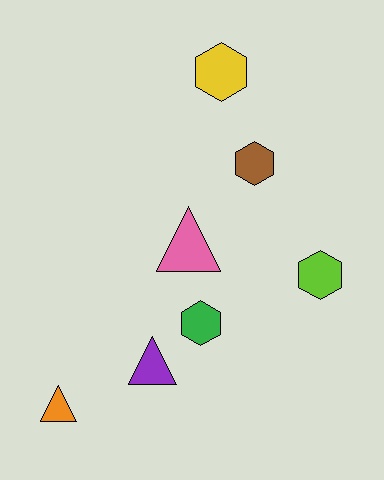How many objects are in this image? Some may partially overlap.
There are 7 objects.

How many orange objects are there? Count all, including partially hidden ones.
There is 1 orange object.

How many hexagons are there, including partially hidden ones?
There are 4 hexagons.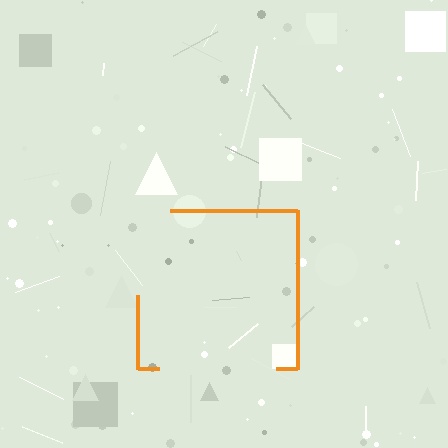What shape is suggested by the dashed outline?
The dashed outline suggests a square.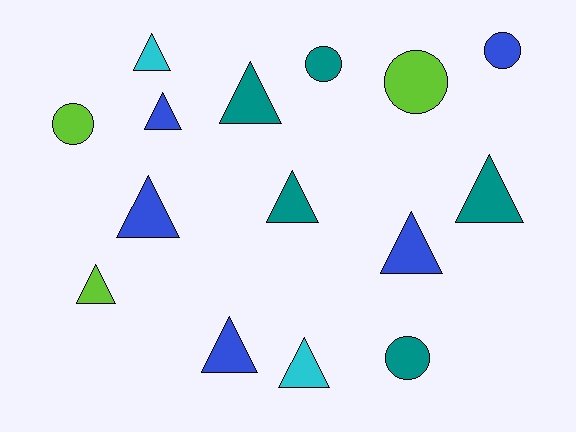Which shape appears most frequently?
Triangle, with 10 objects.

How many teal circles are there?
There are 2 teal circles.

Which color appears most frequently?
Blue, with 5 objects.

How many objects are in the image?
There are 15 objects.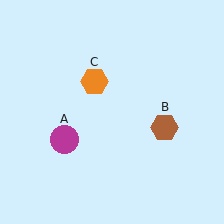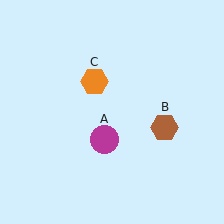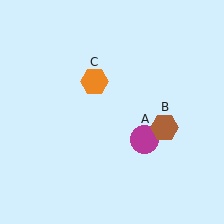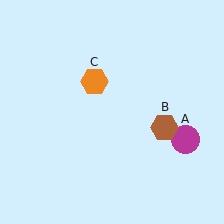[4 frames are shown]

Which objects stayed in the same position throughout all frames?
Brown hexagon (object B) and orange hexagon (object C) remained stationary.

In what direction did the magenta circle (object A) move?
The magenta circle (object A) moved right.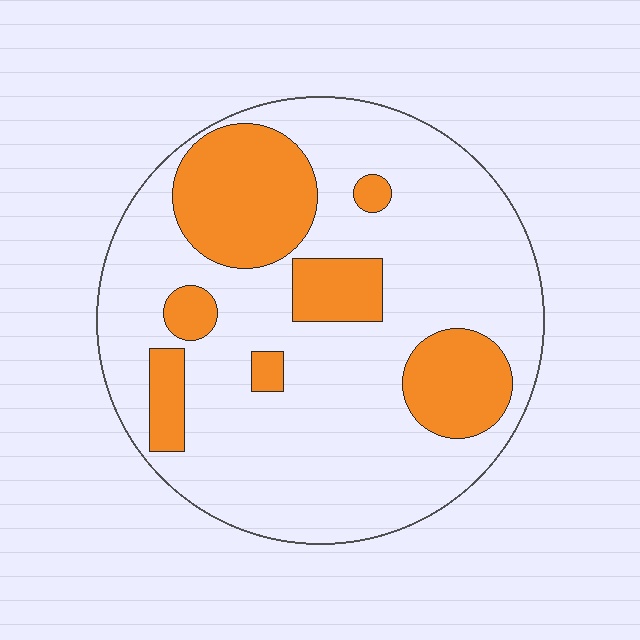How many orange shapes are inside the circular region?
7.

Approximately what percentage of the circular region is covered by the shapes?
Approximately 25%.